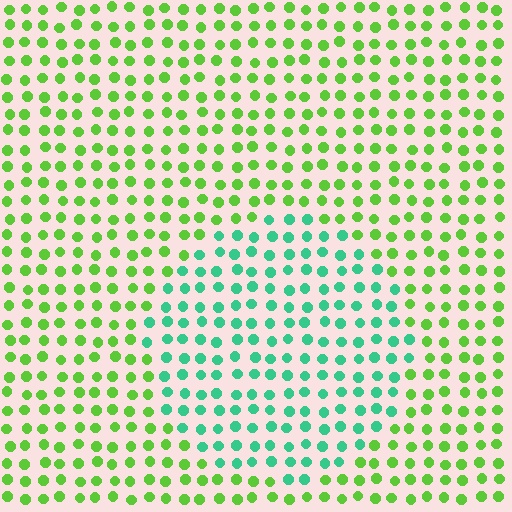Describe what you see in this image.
The image is filled with small lime elements in a uniform arrangement. A circle-shaped region is visible where the elements are tinted to a slightly different hue, forming a subtle color boundary.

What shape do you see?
I see a circle.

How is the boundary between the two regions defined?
The boundary is defined purely by a slight shift in hue (about 51 degrees). Spacing, size, and orientation are identical on both sides.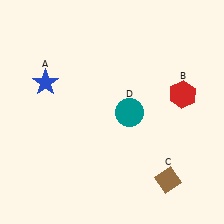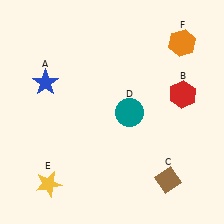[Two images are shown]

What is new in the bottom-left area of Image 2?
A yellow star (E) was added in the bottom-left area of Image 2.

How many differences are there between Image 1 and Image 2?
There are 2 differences between the two images.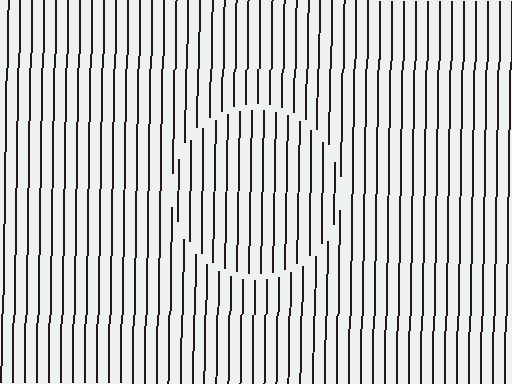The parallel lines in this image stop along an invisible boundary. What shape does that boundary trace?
An illusory circle. The interior of the shape contains the same grating, shifted by half a period — the contour is defined by the phase discontinuity where line-ends from the inner and outer gratings abut.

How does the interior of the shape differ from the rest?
The interior of the shape contains the same grating, shifted by half a period — the contour is defined by the phase discontinuity where line-ends from the inner and outer gratings abut.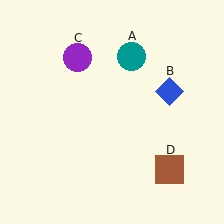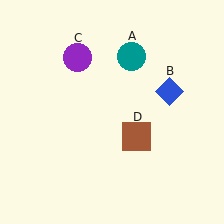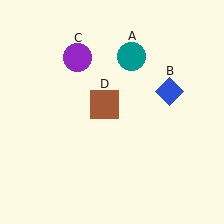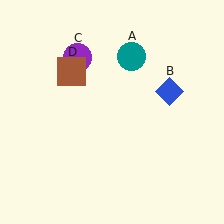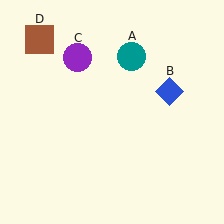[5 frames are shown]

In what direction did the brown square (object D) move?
The brown square (object D) moved up and to the left.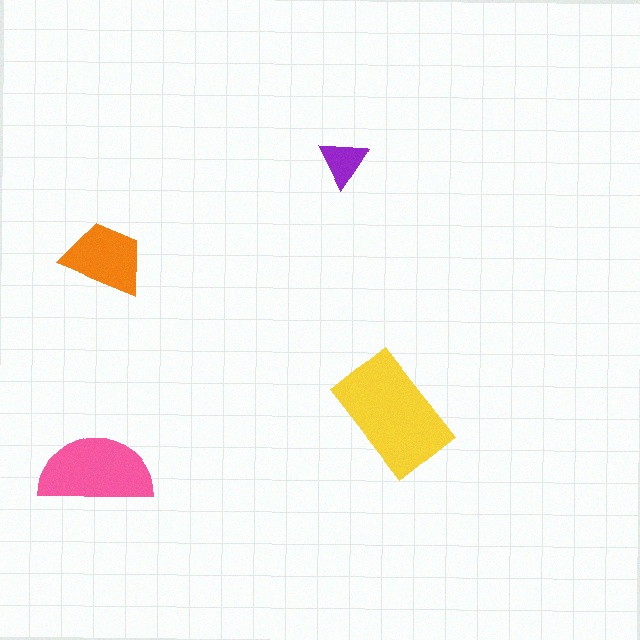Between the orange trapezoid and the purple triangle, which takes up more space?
The orange trapezoid.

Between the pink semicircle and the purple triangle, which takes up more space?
The pink semicircle.